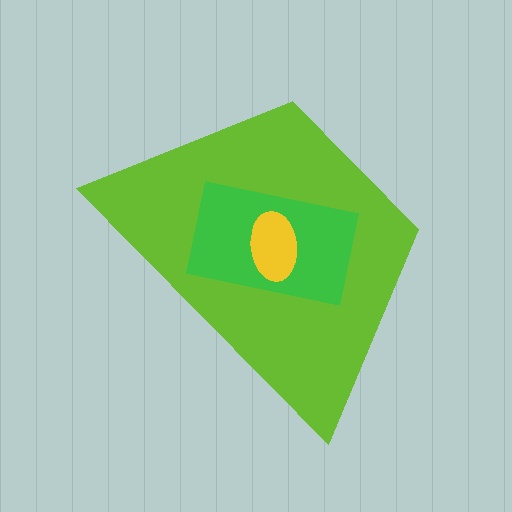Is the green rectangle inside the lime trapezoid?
Yes.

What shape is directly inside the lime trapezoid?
The green rectangle.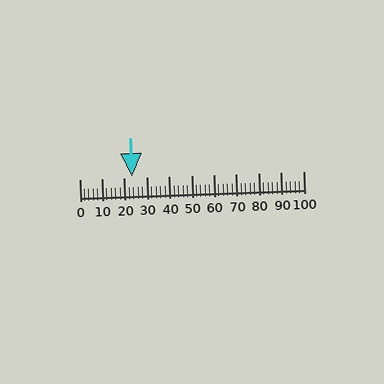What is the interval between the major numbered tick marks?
The major tick marks are spaced 10 units apart.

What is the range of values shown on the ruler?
The ruler shows values from 0 to 100.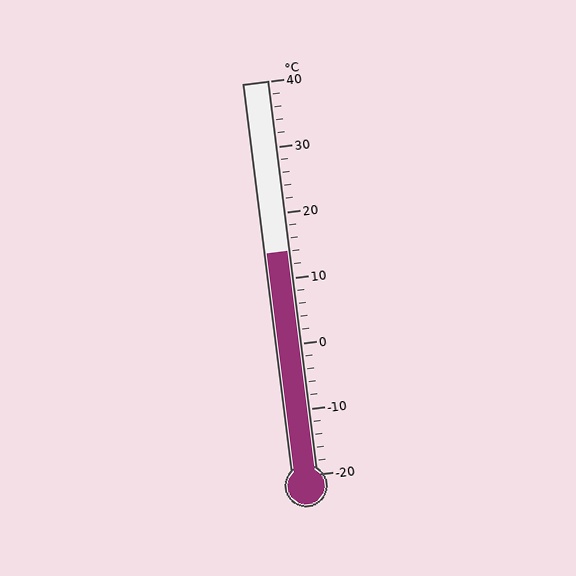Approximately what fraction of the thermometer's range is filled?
The thermometer is filled to approximately 55% of its range.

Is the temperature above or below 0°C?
The temperature is above 0°C.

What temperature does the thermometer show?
The thermometer shows approximately 14°C.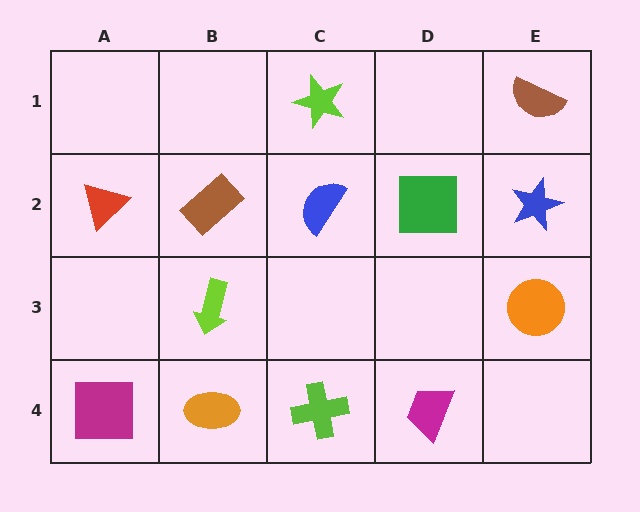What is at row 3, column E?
An orange circle.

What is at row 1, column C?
A lime star.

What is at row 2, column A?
A red triangle.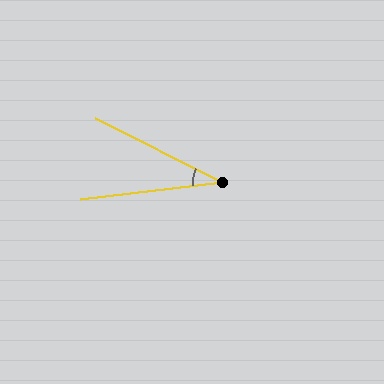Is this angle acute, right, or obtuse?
It is acute.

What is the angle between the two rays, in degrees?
Approximately 33 degrees.